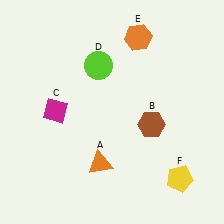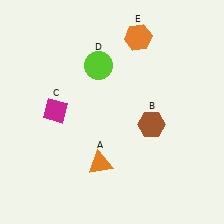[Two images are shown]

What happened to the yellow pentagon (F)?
The yellow pentagon (F) was removed in Image 2. It was in the bottom-right area of Image 1.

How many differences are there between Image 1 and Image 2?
There is 1 difference between the two images.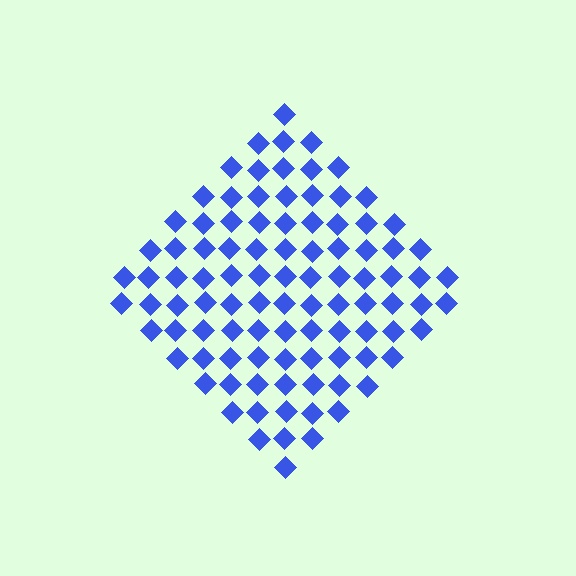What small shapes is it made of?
It is made of small diamonds.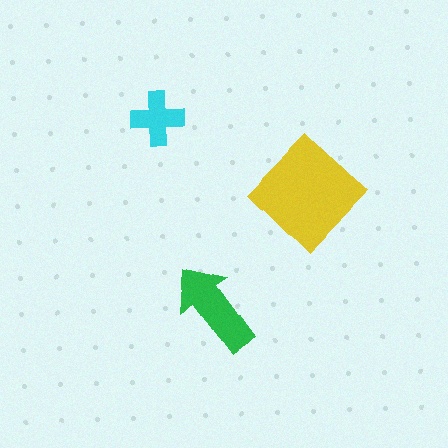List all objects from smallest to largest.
The cyan cross, the green arrow, the yellow diamond.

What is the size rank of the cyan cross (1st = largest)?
3rd.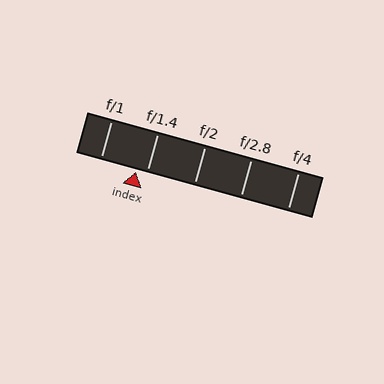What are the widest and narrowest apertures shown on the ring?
The widest aperture shown is f/1 and the narrowest is f/4.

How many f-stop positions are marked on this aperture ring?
There are 5 f-stop positions marked.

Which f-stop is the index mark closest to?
The index mark is closest to f/1.4.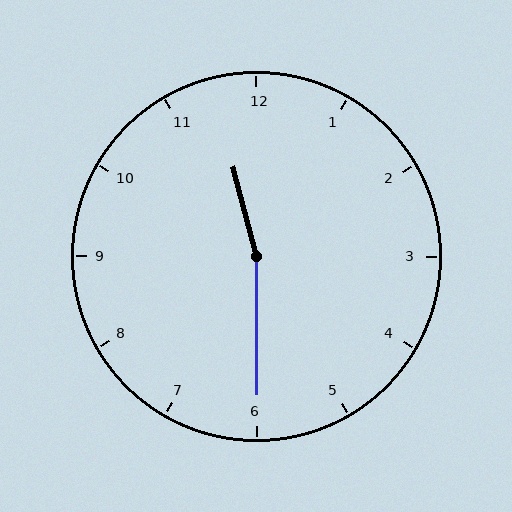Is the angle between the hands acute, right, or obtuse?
It is obtuse.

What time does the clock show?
11:30.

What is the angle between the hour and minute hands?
Approximately 165 degrees.